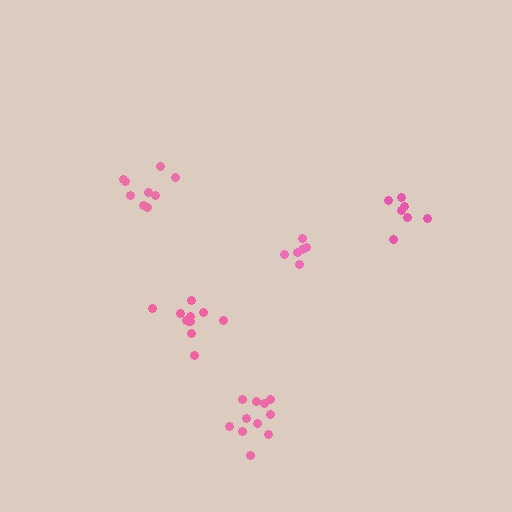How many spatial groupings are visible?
There are 5 spatial groupings.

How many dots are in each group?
Group 1: 6 dots, Group 2: 7 dots, Group 3: 11 dots, Group 4: 9 dots, Group 5: 11 dots (44 total).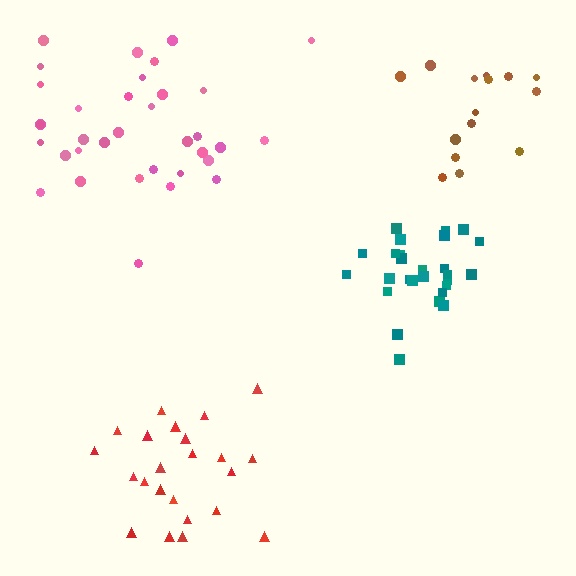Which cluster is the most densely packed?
Teal.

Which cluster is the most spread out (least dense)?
Brown.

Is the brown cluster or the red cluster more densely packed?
Red.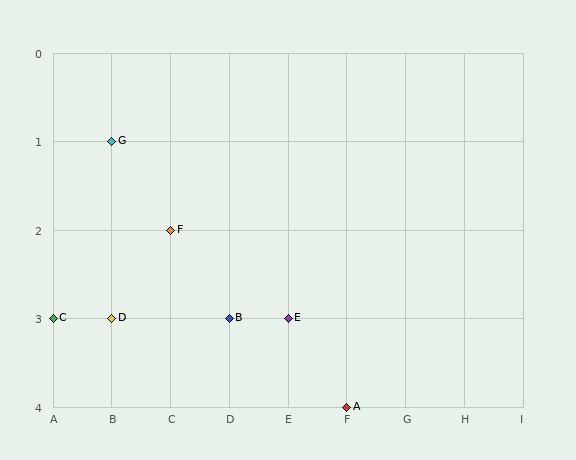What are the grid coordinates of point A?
Point A is at grid coordinates (F, 4).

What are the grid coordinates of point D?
Point D is at grid coordinates (B, 3).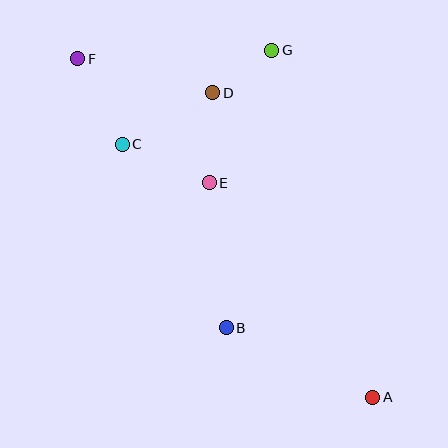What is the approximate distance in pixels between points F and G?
The distance between F and G is approximately 194 pixels.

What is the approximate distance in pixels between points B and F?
The distance between B and F is approximately 307 pixels.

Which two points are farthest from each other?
Points A and F are farthest from each other.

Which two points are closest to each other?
Points D and G are closest to each other.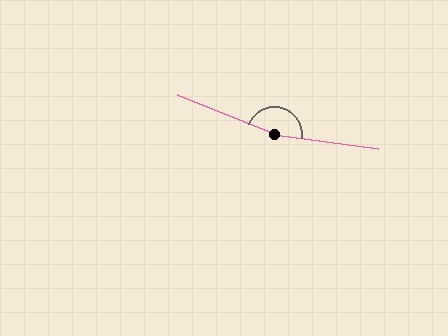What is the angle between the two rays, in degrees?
Approximately 165 degrees.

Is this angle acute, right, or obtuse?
It is obtuse.